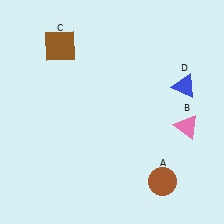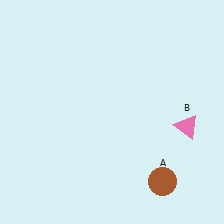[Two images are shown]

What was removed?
The blue triangle (D), the brown square (C) were removed in Image 2.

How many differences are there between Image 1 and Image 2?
There are 2 differences between the two images.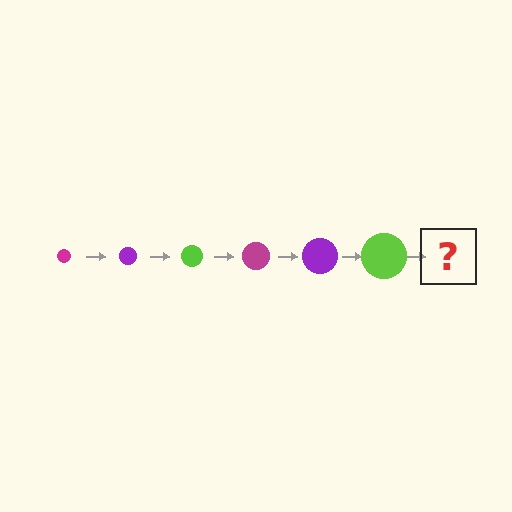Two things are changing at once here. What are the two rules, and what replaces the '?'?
The two rules are that the circle grows larger each step and the color cycles through magenta, purple, and lime. The '?' should be a magenta circle, larger than the previous one.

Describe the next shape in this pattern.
It should be a magenta circle, larger than the previous one.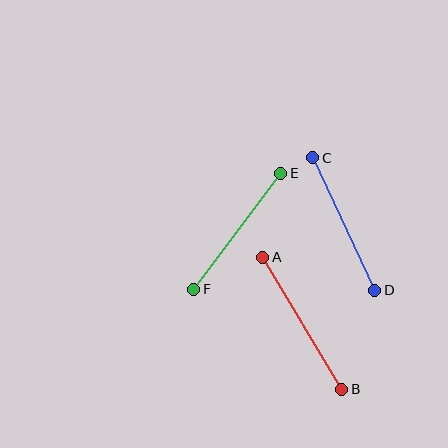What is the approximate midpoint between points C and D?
The midpoint is at approximately (344, 224) pixels.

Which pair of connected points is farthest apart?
Points A and B are farthest apart.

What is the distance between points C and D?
The distance is approximately 146 pixels.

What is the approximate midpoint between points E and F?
The midpoint is at approximately (237, 231) pixels.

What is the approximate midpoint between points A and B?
The midpoint is at approximately (302, 323) pixels.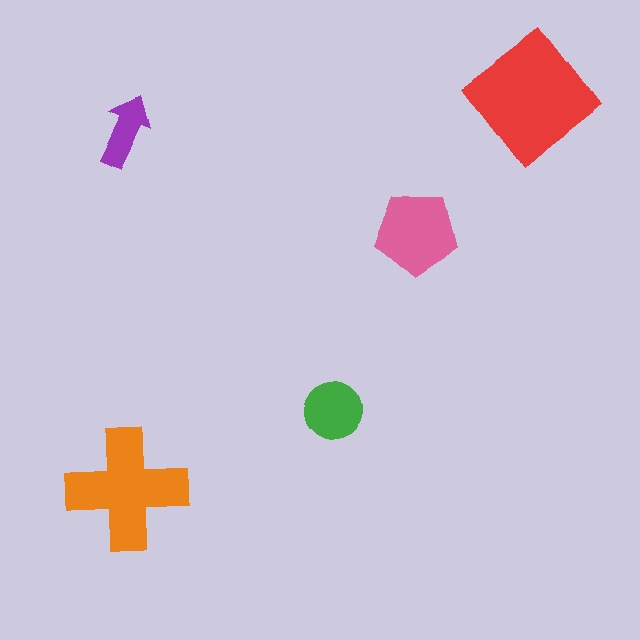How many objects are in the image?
There are 5 objects in the image.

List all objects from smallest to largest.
The purple arrow, the green circle, the pink pentagon, the orange cross, the red diamond.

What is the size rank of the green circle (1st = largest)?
4th.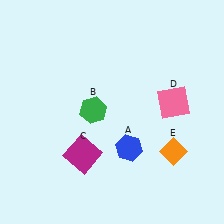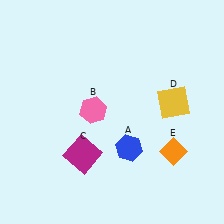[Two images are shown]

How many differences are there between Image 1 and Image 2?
There are 2 differences between the two images.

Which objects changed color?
B changed from green to pink. D changed from pink to yellow.